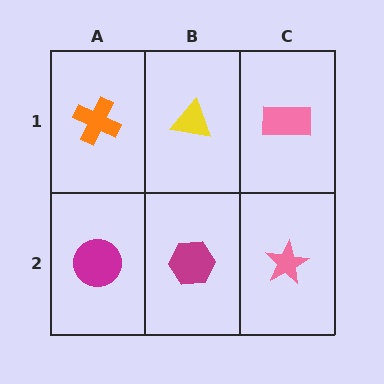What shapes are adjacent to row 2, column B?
A yellow triangle (row 1, column B), a magenta circle (row 2, column A), a pink star (row 2, column C).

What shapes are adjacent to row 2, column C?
A pink rectangle (row 1, column C), a magenta hexagon (row 2, column B).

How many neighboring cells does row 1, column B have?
3.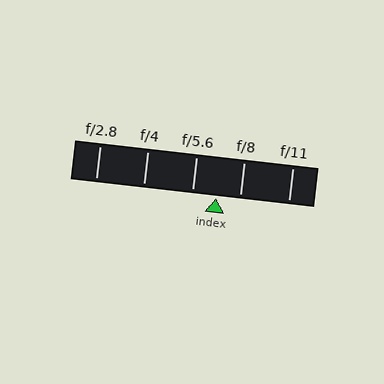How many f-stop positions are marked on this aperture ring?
There are 5 f-stop positions marked.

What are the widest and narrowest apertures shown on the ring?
The widest aperture shown is f/2.8 and the narrowest is f/11.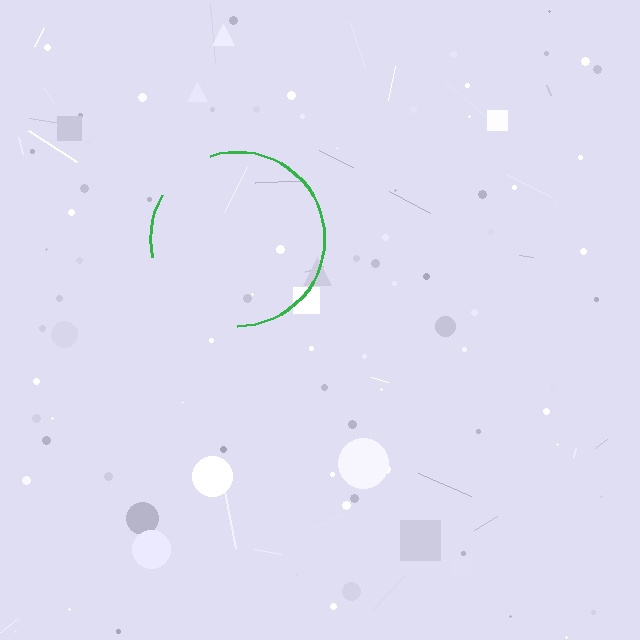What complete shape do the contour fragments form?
The contour fragments form a circle.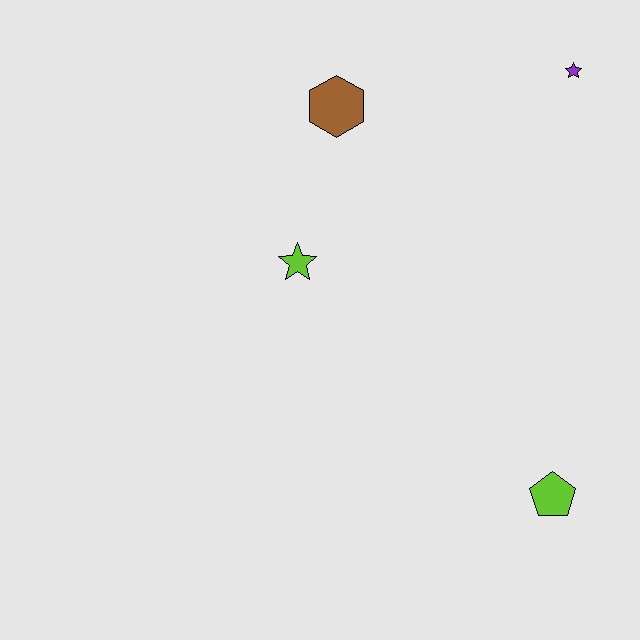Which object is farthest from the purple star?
The lime pentagon is farthest from the purple star.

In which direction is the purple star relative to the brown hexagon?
The purple star is to the right of the brown hexagon.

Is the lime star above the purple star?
No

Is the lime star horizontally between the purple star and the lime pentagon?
No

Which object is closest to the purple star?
The brown hexagon is closest to the purple star.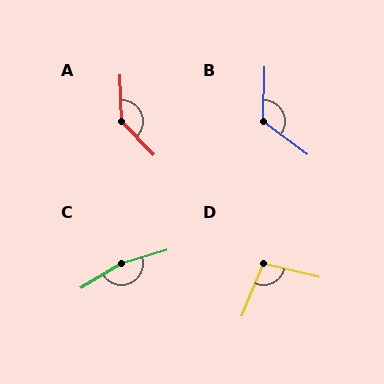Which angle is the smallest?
D, at approximately 99 degrees.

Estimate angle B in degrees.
Approximately 125 degrees.